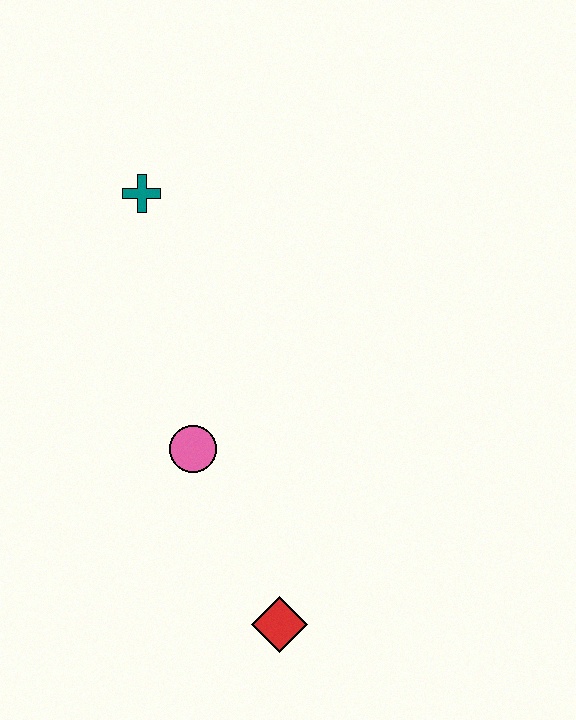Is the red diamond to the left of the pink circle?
No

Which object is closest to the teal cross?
The pink circle is closest to the teal cross.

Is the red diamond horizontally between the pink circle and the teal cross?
No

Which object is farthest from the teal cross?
The red diamond is farthest from the teal cross.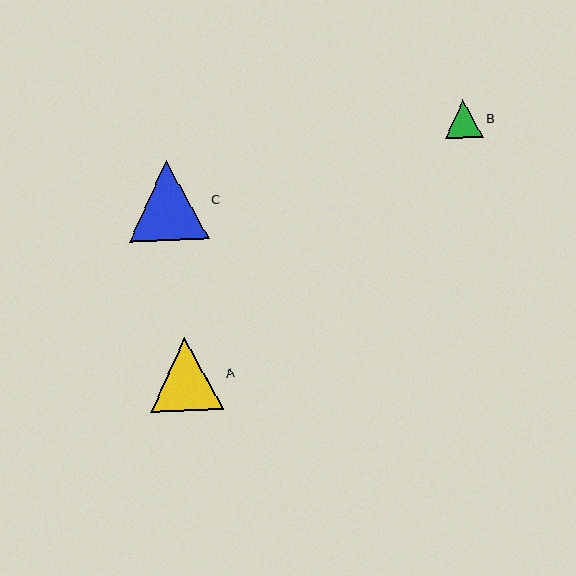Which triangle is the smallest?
Triangle B is the smallest with a size of approximately 38 pixels.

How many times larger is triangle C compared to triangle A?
Triangle C is approximately 1.1 times the size of triangle A.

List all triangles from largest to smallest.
From largest to smallest: C, A, B.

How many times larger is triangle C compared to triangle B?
Triangle C is approximately 2.1 times the size of triangle B.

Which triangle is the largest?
Triangle C is the largest with a size of approximately 81 pixels.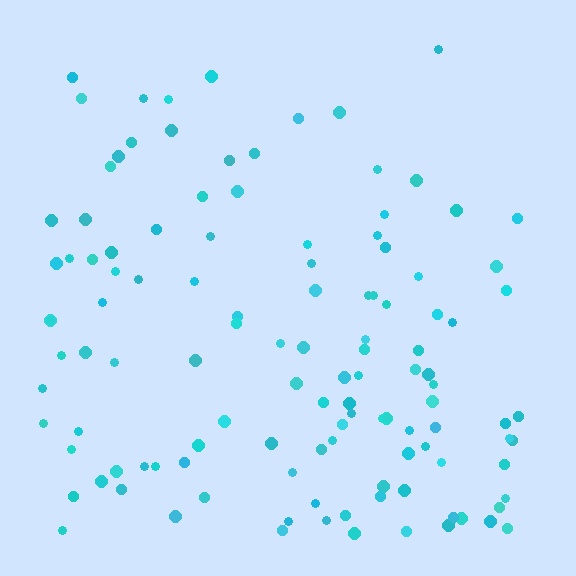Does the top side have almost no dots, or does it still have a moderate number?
Still a moderate number, just noticeably fewer than the bottom.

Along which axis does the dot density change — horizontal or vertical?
Vertical.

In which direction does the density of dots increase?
From top to bottom, with the bottom side densest.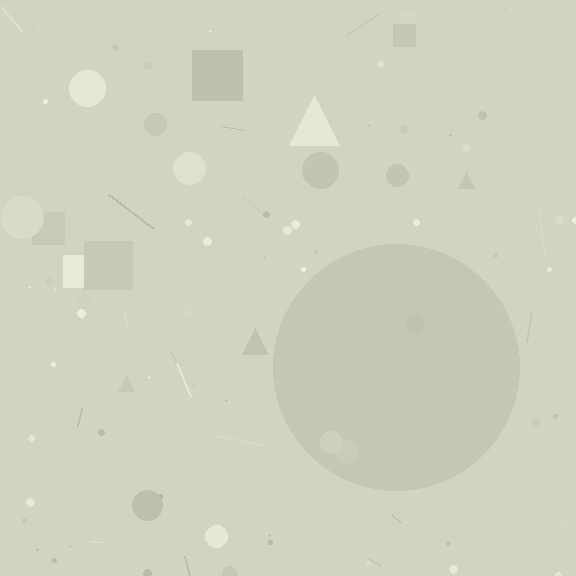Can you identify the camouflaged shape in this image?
The camouflaged shape is a circle.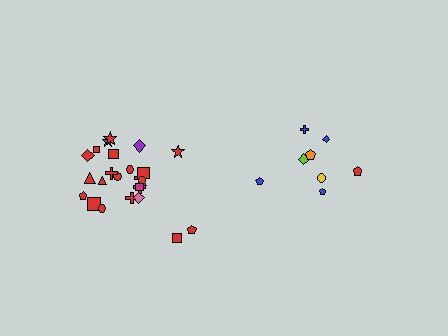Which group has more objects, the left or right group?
The left group.